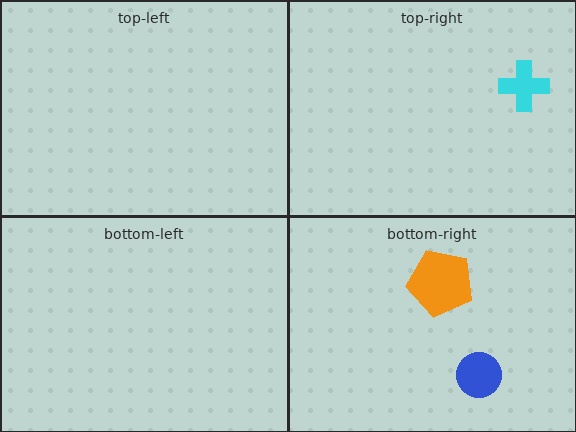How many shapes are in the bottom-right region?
2.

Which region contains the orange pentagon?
The bottom-right region.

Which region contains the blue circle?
The bottom-right region.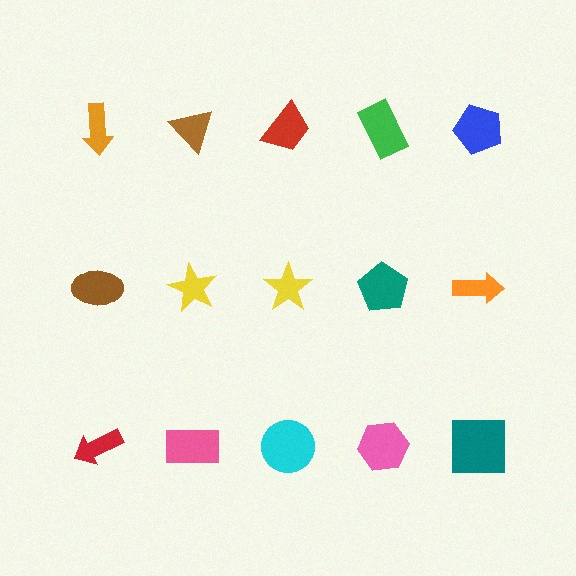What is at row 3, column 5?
A teal square.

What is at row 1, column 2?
A brown triangle.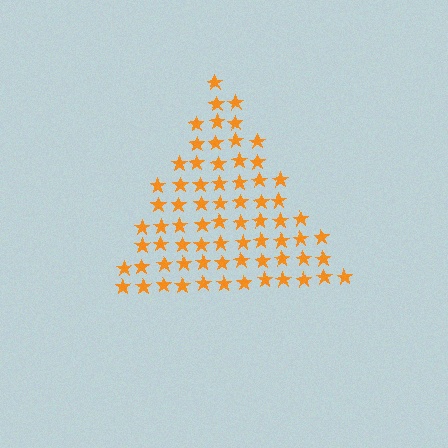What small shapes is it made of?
It is made of small stars.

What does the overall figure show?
The overall figure shows a triangle.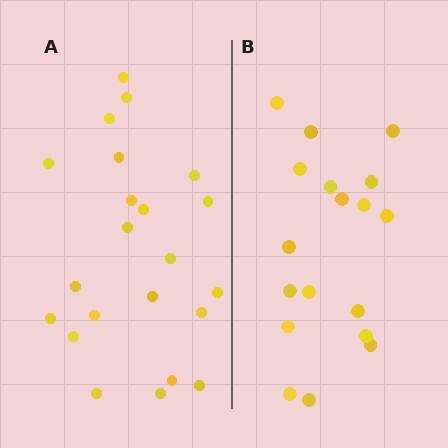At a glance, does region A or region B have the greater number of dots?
Region A (the left region) has more dots.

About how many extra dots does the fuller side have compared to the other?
Region A has about 4 more dots than region B.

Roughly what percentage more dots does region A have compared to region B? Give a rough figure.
About 20% more.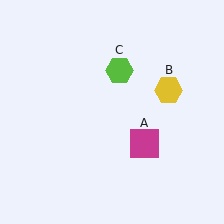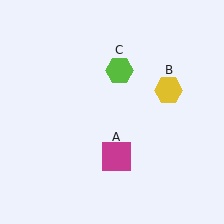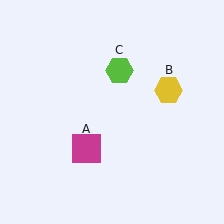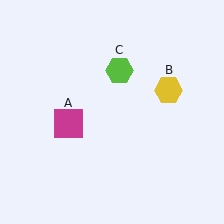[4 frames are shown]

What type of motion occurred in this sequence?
The magenta square (object A) rotated clockwise around the center of the scene.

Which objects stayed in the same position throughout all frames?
Yellow hexagon (object B) and lime hexagon (object C) remained stationary.